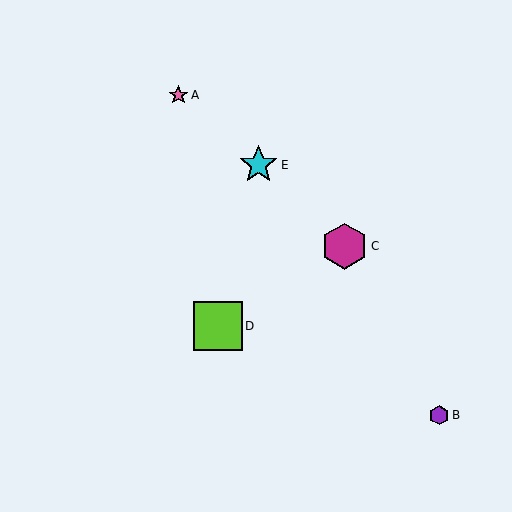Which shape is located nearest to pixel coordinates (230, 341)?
The lime square (labeled D) at (218, 326) is nearest to that location.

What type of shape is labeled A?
Shape A is a pink star.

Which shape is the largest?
The lime square (labeled D) is the largest.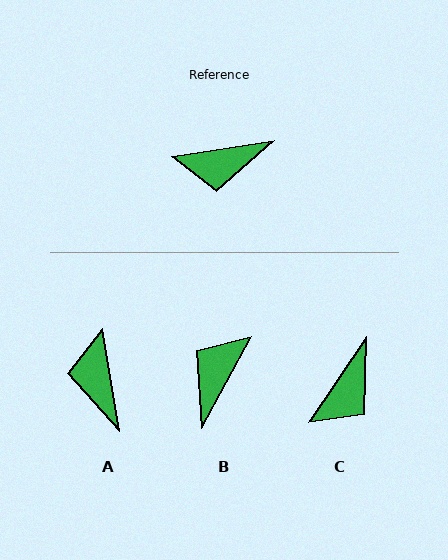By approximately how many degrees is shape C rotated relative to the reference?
Approximately 47 degrees counter-clockwise.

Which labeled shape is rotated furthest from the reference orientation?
B, about 127 degrees away.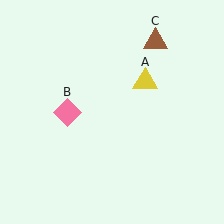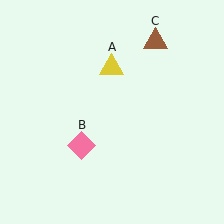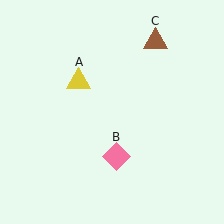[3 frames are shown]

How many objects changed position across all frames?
2 objects changed position: yellow triangle (object A), pink diamond (object B).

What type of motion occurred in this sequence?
The yellow triangle (object A), pink diamond (object B) rotated counterclockwise around the center of the scene.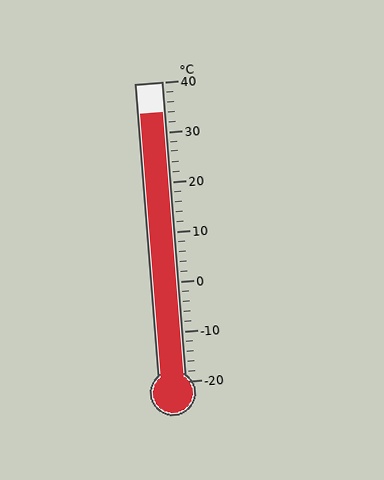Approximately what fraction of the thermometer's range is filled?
The thermometer is filled to approximately 90% of its range.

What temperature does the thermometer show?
The thermometer shows approximately 34°C.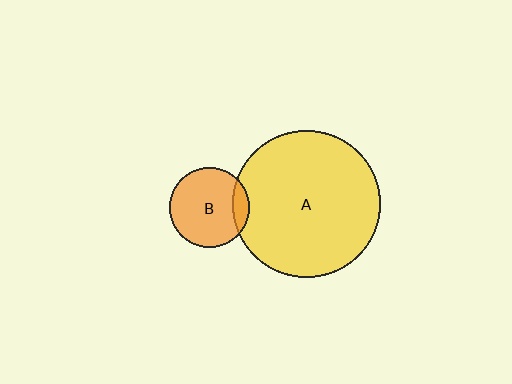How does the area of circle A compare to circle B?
Approximately 3.4 times.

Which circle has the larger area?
Circle A (yellow).